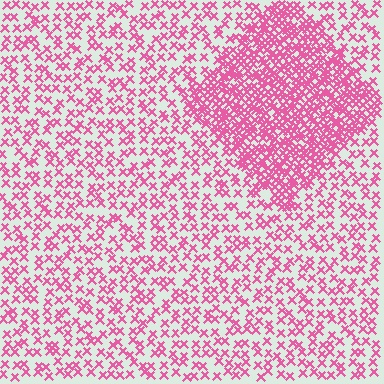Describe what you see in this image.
The image contains small pink elements arranged at two different densities. A diamond-shaped region is visible where the elements are more densely packed than the surrounding area.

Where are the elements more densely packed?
The elements are more densely packed inside the diamond boundary.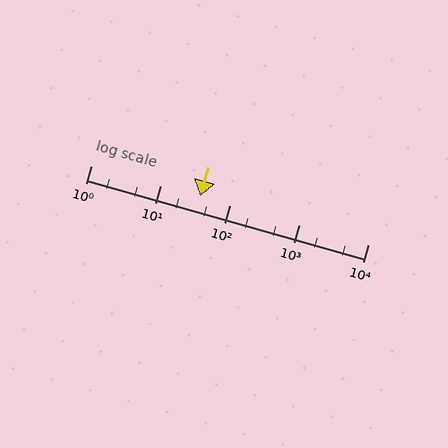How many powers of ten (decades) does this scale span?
The scale spans 4 decades, from 1 to 10000.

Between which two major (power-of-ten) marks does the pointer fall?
The pointer is between 10 and 100.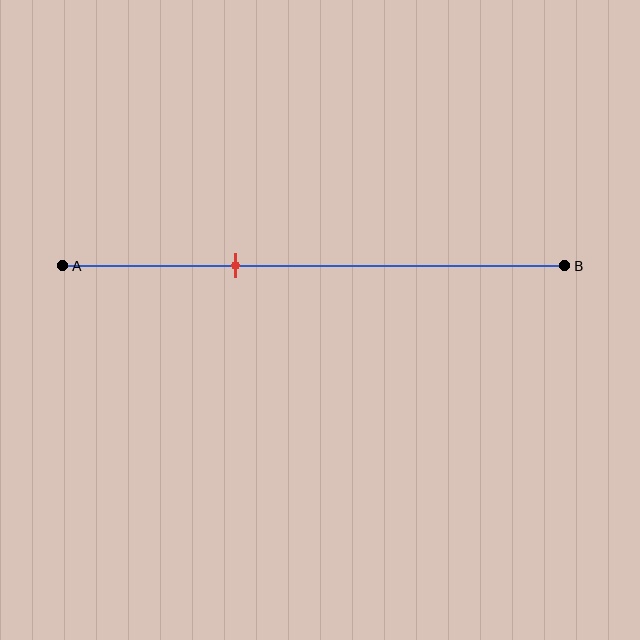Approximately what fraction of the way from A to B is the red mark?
The red mark is approximately 35% of the way from A to B.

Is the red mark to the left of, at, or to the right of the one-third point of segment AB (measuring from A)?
The red mark is approximately at the one-third point of segment AB.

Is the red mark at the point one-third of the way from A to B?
Yes, the mark is approximately at the one-third point.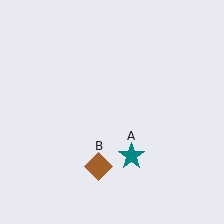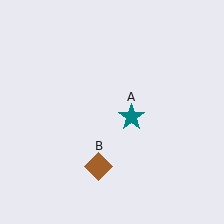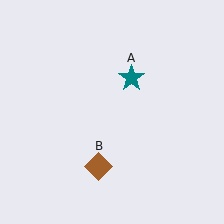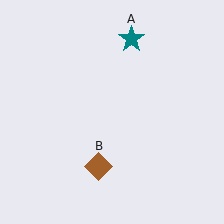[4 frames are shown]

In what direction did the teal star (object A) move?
The teal star (object A) moved up.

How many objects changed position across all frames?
1 object changed position: teal star (object A).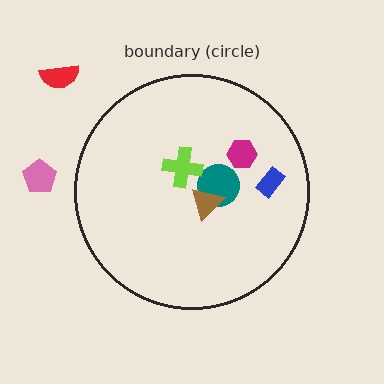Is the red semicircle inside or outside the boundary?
Outside.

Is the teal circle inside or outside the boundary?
Inside.